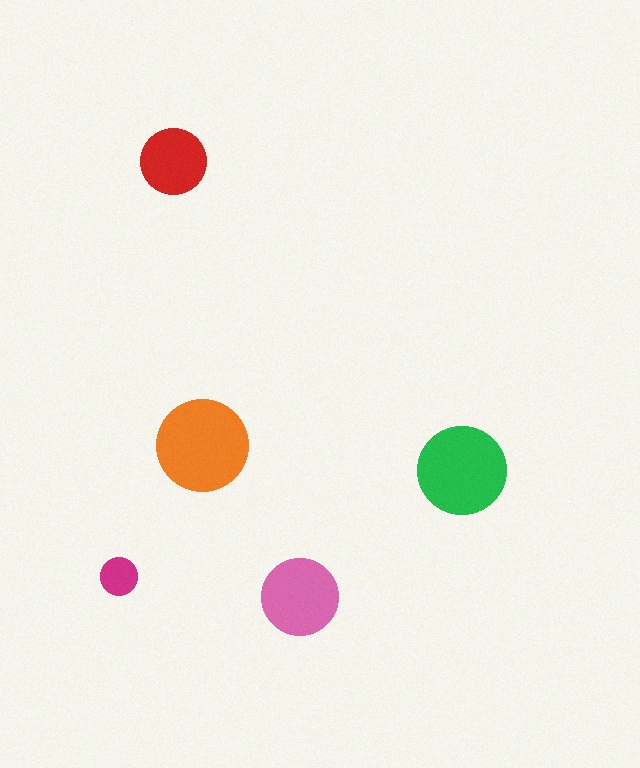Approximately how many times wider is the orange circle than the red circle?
About 1.5 times wider.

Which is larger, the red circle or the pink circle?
The pink one.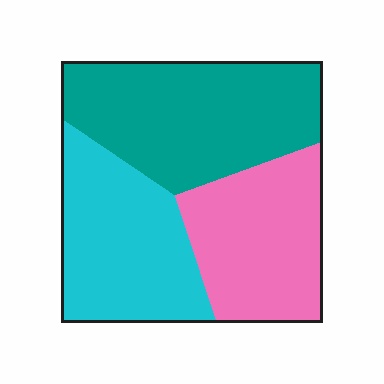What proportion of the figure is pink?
Pink takes up about one third (1/3) of the figure.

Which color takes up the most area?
Teal, at roughly 40%.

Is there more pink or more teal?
Teal.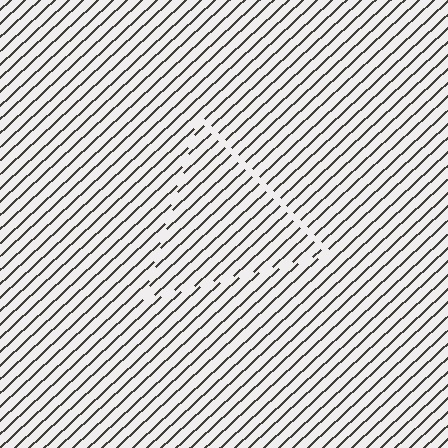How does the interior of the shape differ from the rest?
The interior of the shape contains the same grating, shifted by half a period — the contour is defined by the phase discontinuity where line-ends from the inner and outer gratings abut.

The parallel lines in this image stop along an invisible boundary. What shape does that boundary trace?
An illusory triangle. The interior of the shape contains the same grating, shifted by half a period — the contour is defined by the phase discontinuity where line-ends from the inner and outer gratings abut.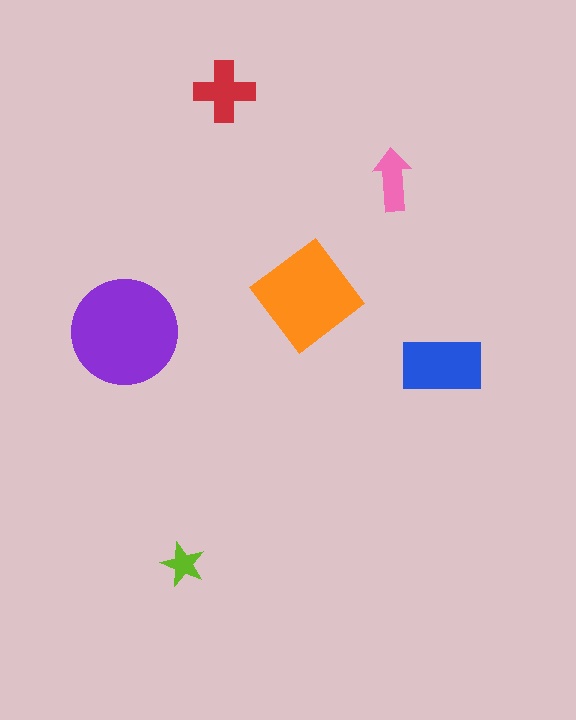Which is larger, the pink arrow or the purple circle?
The purple circle.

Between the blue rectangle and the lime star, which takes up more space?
The blue rectangle.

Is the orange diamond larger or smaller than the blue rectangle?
Larger.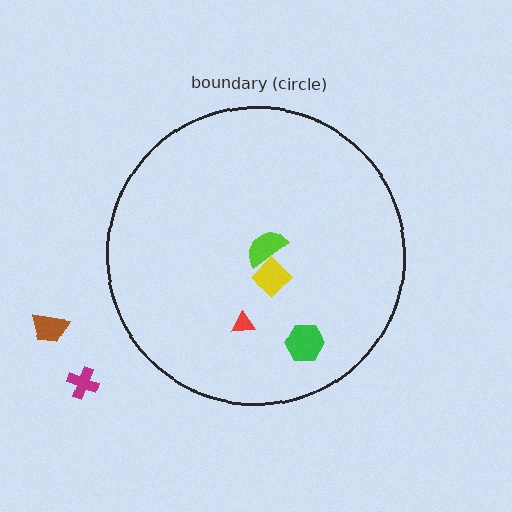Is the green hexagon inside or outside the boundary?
Inside.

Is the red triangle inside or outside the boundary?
Inside.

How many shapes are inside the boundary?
4 inside, 2 outside.